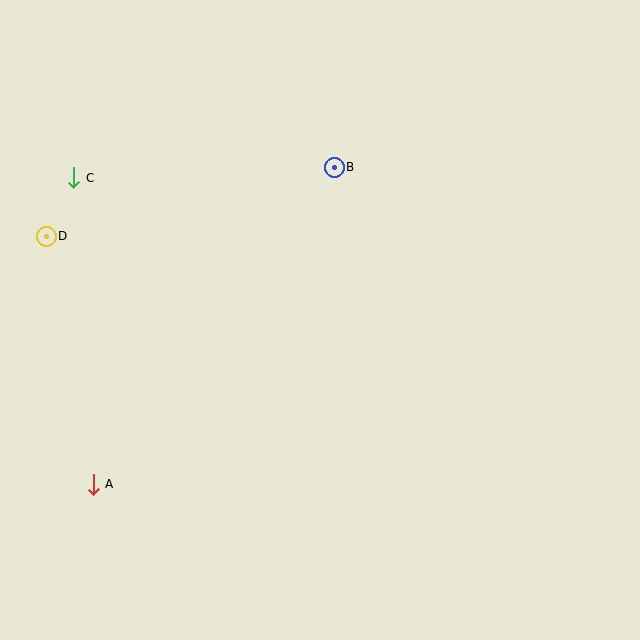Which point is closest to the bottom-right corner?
Point B is closest to the bottom-right corner.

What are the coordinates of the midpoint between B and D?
The midpoint between B and D is at (190, 202).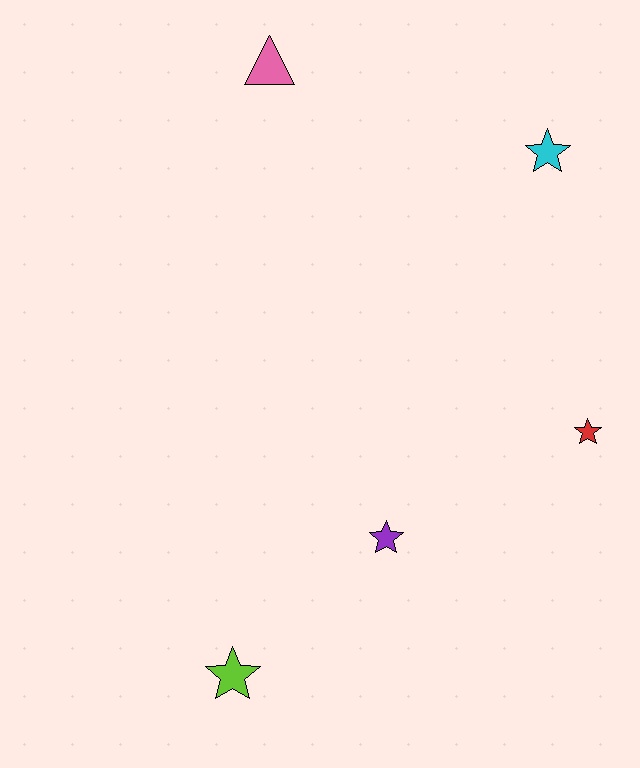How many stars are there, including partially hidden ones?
There are 4 stars.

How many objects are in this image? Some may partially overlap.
There are 5 objects.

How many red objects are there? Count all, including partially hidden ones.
There is 1 red object.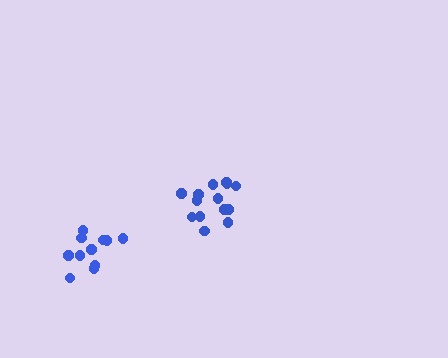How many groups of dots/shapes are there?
There are 2 groups.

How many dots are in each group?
Group 1: 14 dots, Group 2: 11 dots (25 total).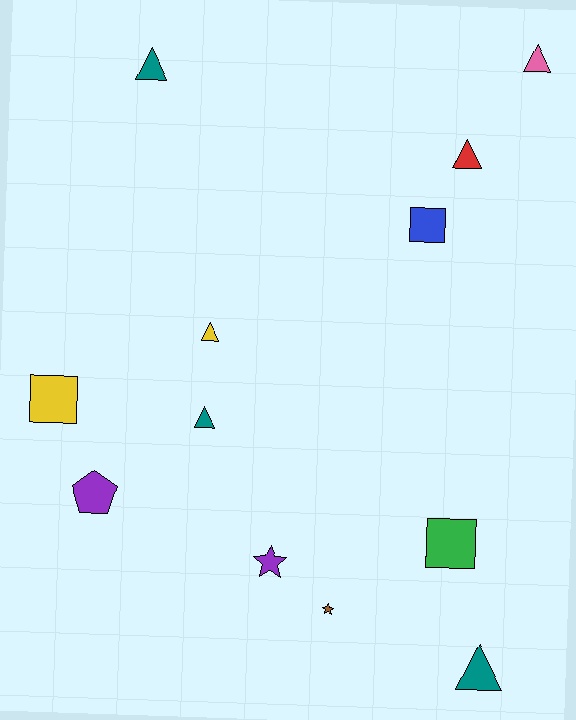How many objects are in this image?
There are 12 objects.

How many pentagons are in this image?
There is 1 pentagon.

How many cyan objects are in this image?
There are no cyan objects.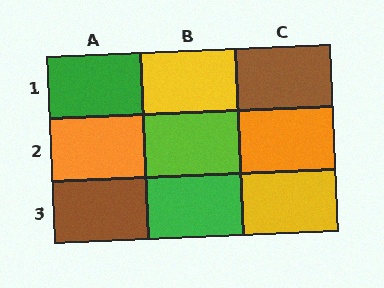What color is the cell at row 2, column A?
Orange.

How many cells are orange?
2 cells are orange.